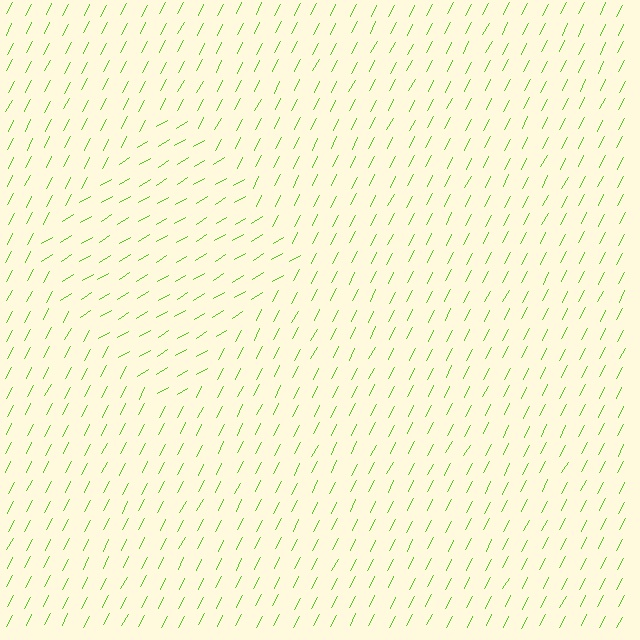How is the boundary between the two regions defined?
The boundary is defined purely by a change in line orientation (approximately 31 degrees difference). All lines are the same color and thickness.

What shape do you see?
I see a diamond.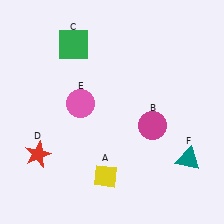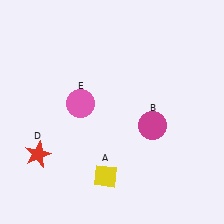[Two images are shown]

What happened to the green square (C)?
The green square (C) was removed in Image 2. It was in the top-left area of Image 1.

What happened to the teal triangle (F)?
The teal triangle (F) was removed in Image 2. It was in the bottom-right area of Image 1.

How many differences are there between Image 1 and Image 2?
There are 2 differences between the two images.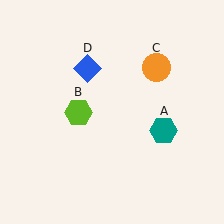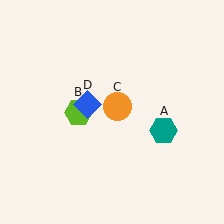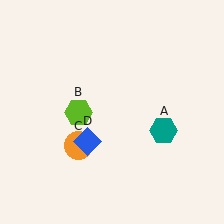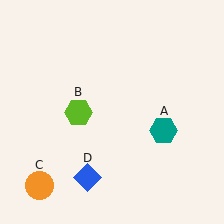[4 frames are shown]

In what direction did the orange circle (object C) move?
The orange circle (object C) moved down and to the left.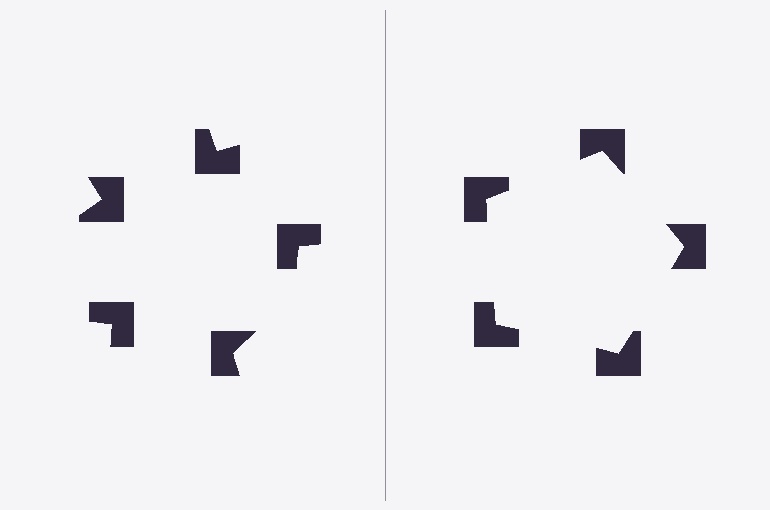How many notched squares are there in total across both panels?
10 — 5 on each side.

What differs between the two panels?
The notched squares are positioned identically on both sides; only the wedge orientations differ. On the right they align to a pentagon; on the left they are misaligned.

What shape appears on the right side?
An illusory pentagon.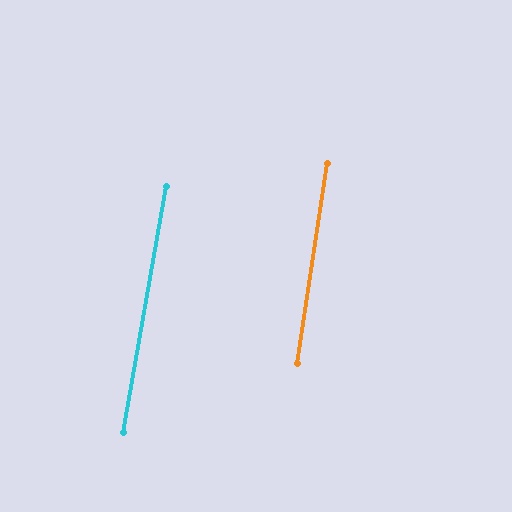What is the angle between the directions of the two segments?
Approximately 1 degree.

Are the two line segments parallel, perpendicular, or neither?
Parallel — their directions differ by only 1.4°.